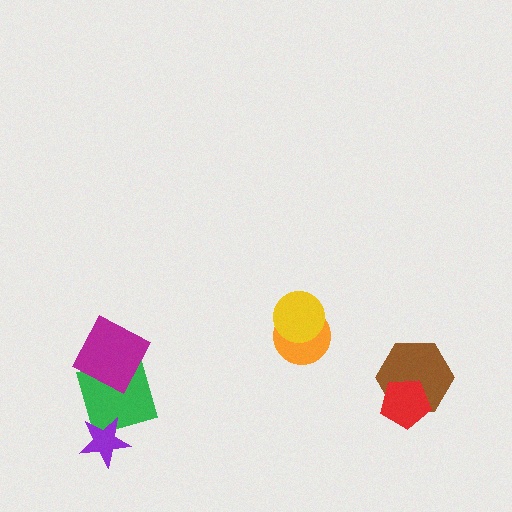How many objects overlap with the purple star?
1 object overlaps with the purple star.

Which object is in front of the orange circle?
The yellow circle is in front of the orange circle.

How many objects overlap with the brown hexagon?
1 object overlaps with the brown hexagon.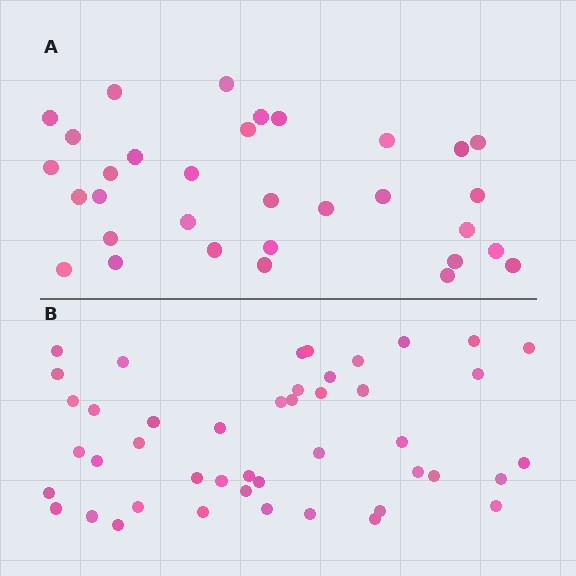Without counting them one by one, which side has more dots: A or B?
Region B (the bottom region) has more dots.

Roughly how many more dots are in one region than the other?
Region B has approximately 15 more dots than region A.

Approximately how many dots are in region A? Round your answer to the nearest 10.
About 30 dots. (The exact count is 32, which rounds to 30.)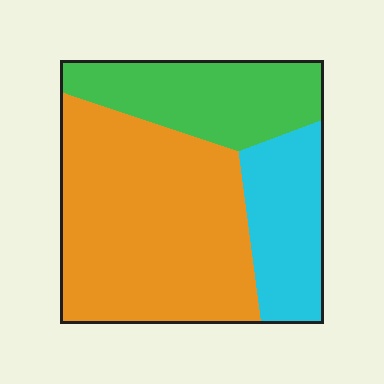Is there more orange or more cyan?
Orange.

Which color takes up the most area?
Orange, at roughly 55%.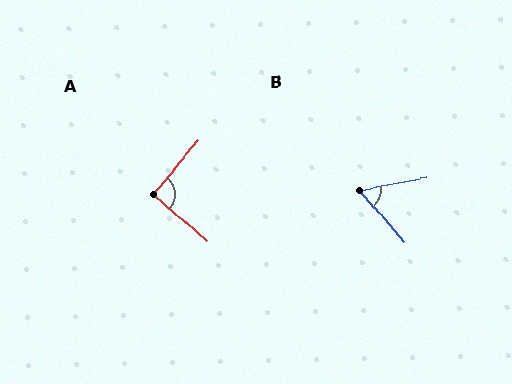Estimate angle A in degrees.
Approximately 91 degrees.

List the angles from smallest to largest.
B (60°), A (91°).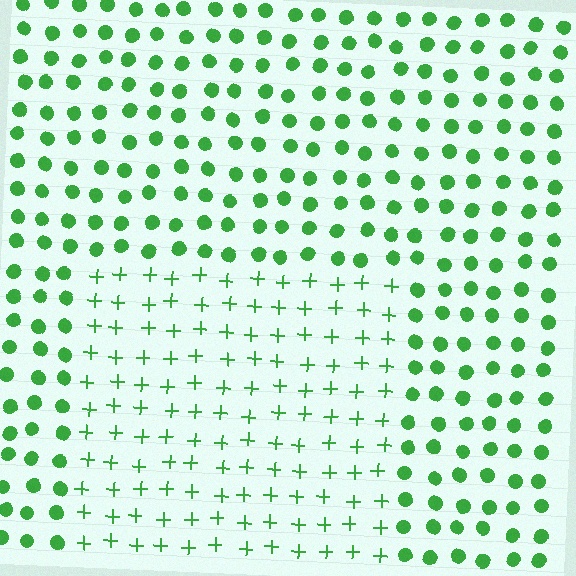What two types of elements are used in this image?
The image uses plus signs inside the rectangle region and circles outside it.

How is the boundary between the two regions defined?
The boundary is defined by a change in element shape: plus signs inside vs. circles outside. All elements share the same color and spacing.